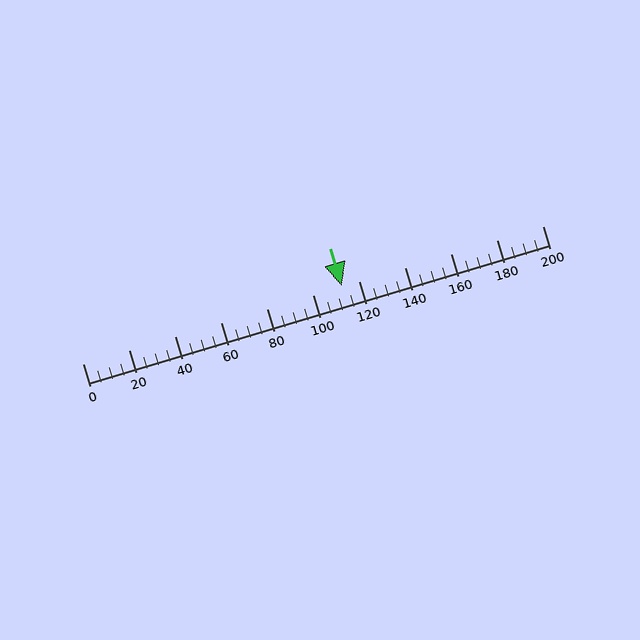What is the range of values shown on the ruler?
The ruler shows values from 0 to 200.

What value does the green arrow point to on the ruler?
The green arrow points to approximately 112.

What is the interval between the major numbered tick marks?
The major tick marks are spaced 20 units apart.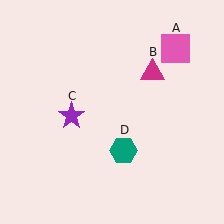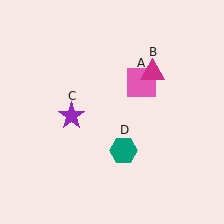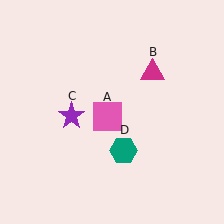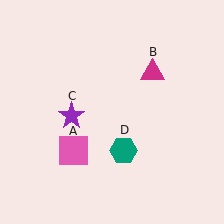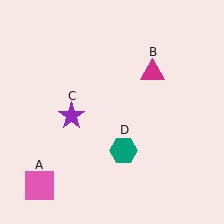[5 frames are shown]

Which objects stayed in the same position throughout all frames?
Magenta triangle (object B) and purple star (object C) and teal hexagon (object D) remained stationary.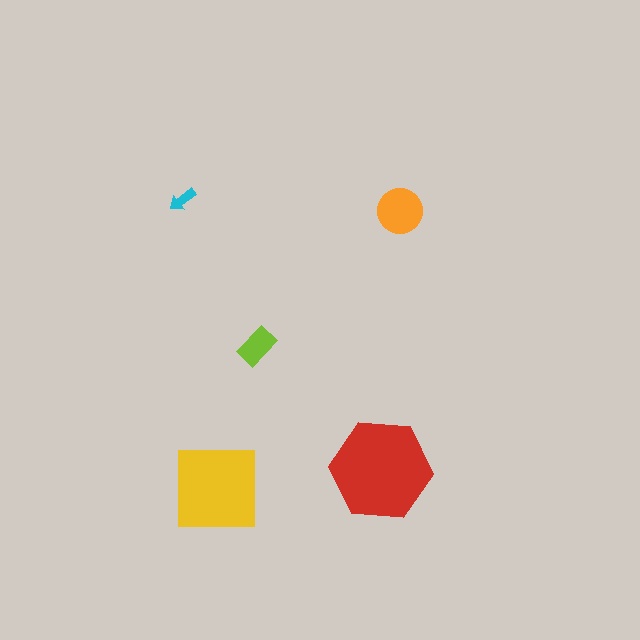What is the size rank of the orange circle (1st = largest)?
3rd.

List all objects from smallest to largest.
The cyan arrow, the lime rectangle, the orange circle, the yellow square, the red hexagon.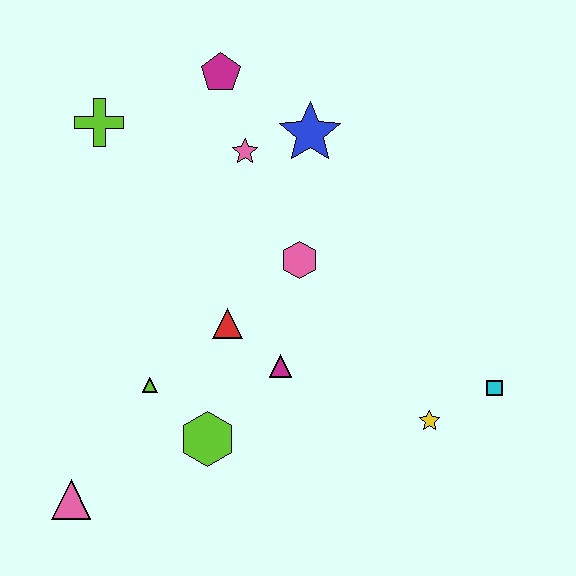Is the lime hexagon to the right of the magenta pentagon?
No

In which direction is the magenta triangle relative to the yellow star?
The magenta triangle is to the left of the yellow star.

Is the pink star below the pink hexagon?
No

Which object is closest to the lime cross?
The magenta pentagon is closest to the lime cross.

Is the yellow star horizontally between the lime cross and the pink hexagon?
No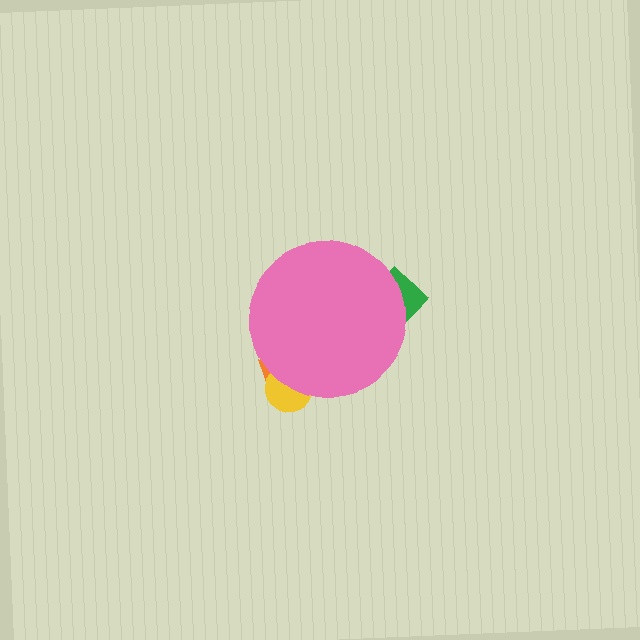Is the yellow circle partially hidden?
Yes, the yellow circle is partially hidden behind the pink circle.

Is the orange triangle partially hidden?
Yes, the orange triangle is partially hidden behind the pink circle.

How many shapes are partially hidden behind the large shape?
3 shapes are partially hidden.